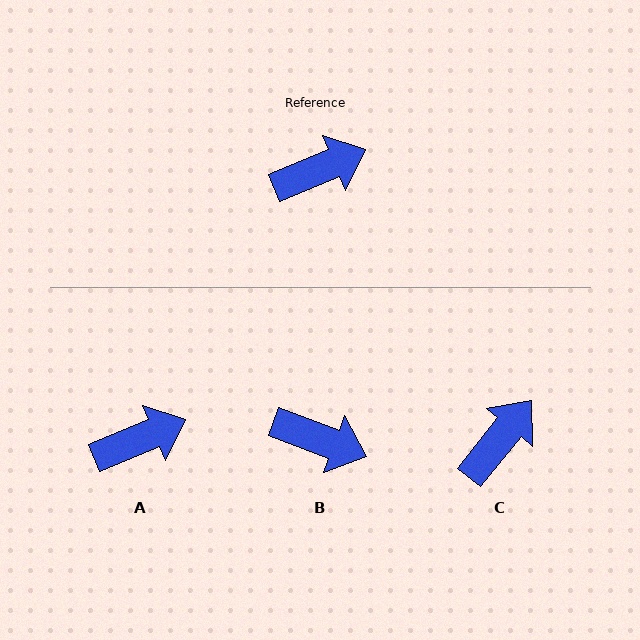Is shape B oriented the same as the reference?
No, it is off by about 43 degrees.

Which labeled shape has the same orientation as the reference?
A.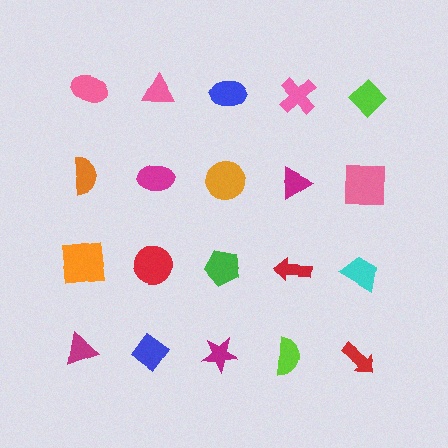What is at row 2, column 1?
An orange semicircle.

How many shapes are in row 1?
5 shapes.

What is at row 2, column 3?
An orange circle.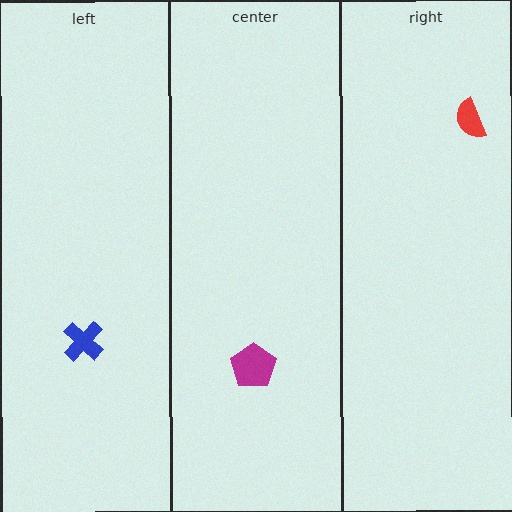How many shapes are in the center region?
1.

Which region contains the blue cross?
The left region.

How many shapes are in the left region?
1.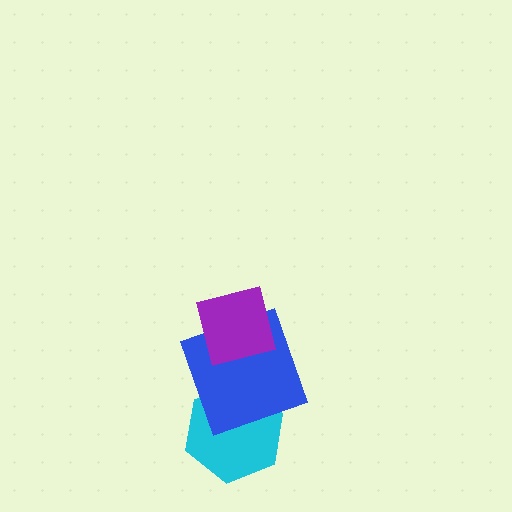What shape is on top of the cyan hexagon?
The blue square is on top of the cyan hexagon.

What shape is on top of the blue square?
The purple square is on top of the blue square.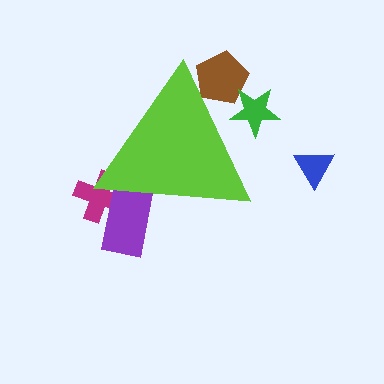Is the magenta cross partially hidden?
Yes, the magenta cross is partially hidden behind the lime triangle.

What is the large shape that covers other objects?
A lime triangle.